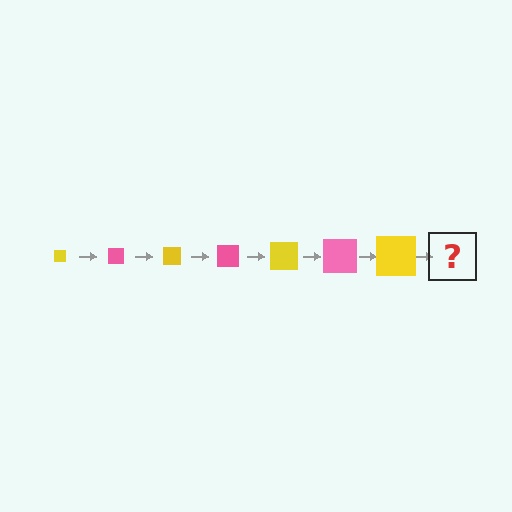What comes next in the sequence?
The next element should be a pink square, larger than the previous one.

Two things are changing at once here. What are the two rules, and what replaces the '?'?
The two rules are that the square grows larger each step and the color cycles through yellow and pink. The '?' should be a pink square, larger than the previous one.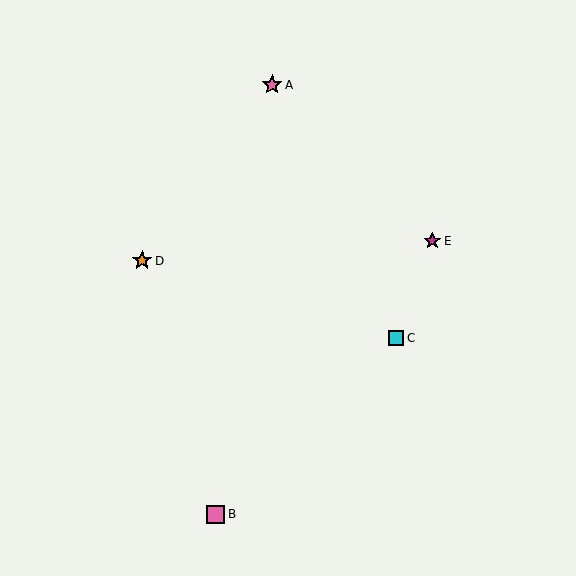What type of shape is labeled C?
Shape C is a cyan square.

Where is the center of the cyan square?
The center of the cyan square is at (396, 338).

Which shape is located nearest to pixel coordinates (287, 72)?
The pink star (labeled A) at (272, 85) is nearest to that location.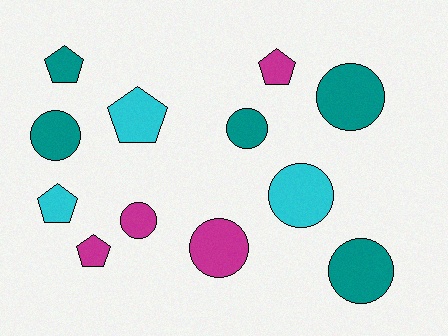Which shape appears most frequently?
Circle, with 7 objects.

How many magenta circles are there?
There are 2 magenta circles.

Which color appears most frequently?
Teal, with 5 objects.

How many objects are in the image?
There are 12 objects.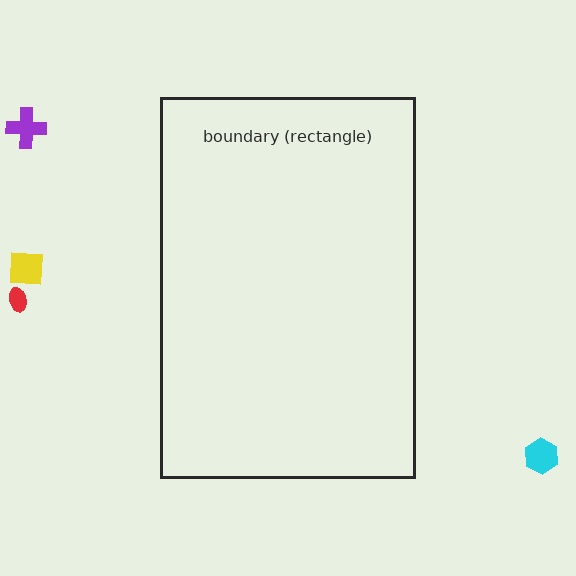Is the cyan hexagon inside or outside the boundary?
Outside.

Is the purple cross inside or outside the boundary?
Outside.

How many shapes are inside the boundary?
0 inside, 4 outside.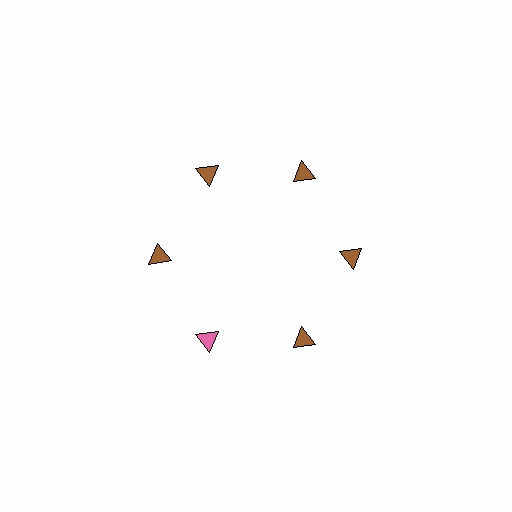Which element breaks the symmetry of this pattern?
The pink triangle at roughly the 7 o'clock position breaks the symmetry. All other shapes are brown triangles.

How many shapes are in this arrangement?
There are 6 shapes arranged in a ring pattern.